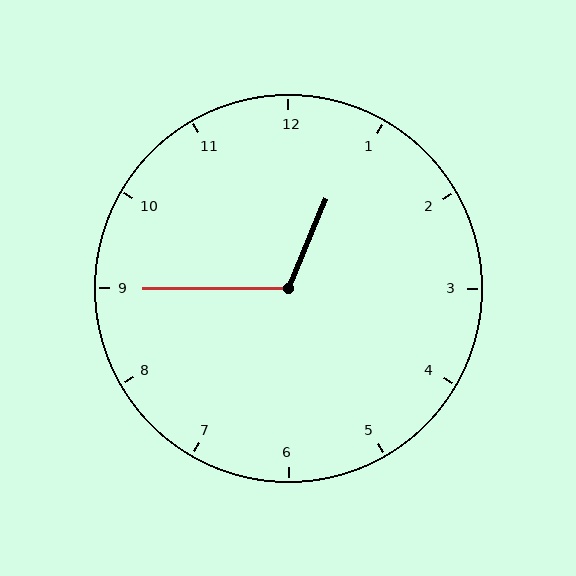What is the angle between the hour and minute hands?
Approximately 112 degrees.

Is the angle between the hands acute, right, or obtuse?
It is obtuse.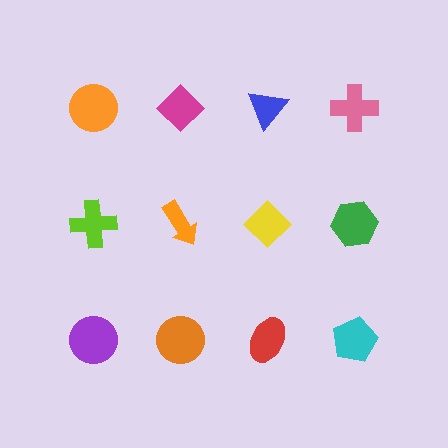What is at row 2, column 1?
A lime cross.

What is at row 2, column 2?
An orange arrow.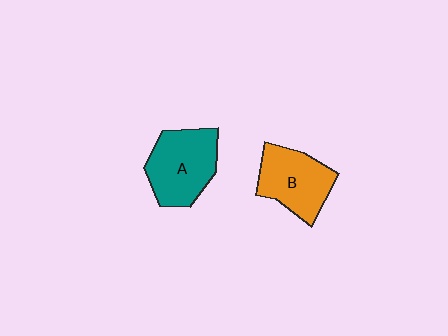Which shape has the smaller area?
Shape B (orange).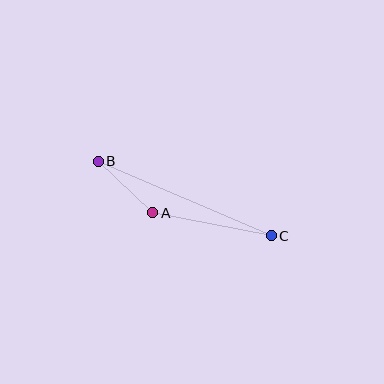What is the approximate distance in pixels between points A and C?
The distance between A and C is approximately 121 pixels.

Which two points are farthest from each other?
Points B and C are farthest from each other.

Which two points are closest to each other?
Points A and B are closest to each other.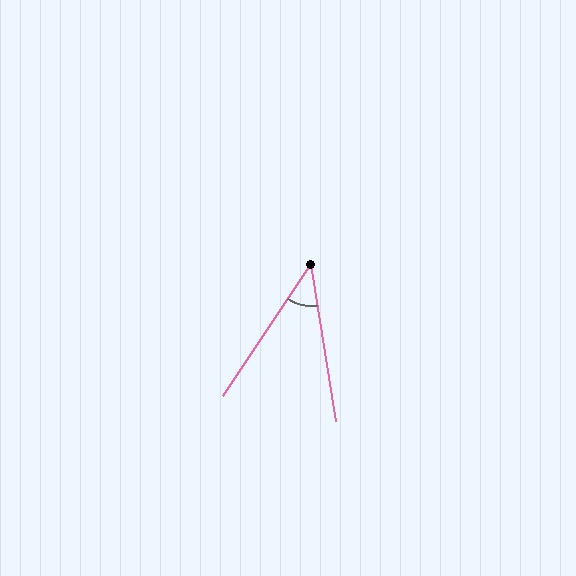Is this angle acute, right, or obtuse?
It is acute.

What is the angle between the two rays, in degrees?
Approximately 43 degrees.